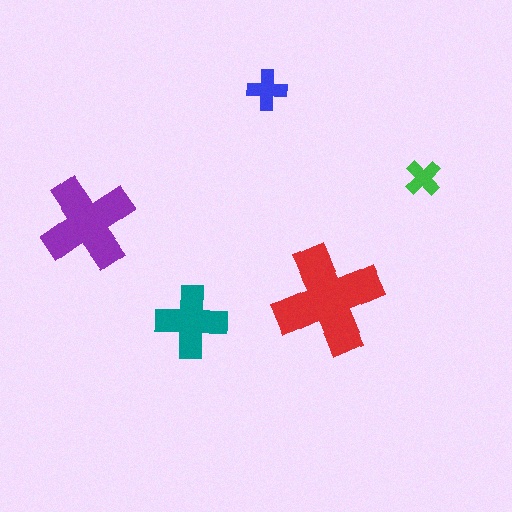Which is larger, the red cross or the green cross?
The red one.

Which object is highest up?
The blue cross is topmost.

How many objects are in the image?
There are 5 objects in the image.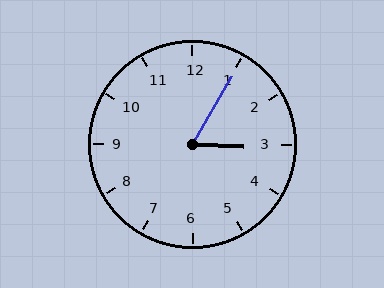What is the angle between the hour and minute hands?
Approximately 62 degrees.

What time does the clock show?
3:05.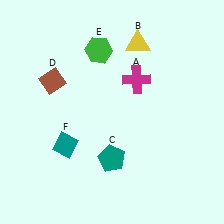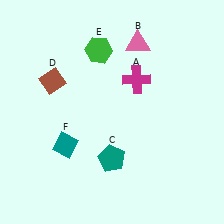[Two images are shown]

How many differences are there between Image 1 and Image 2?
There is 1 difference between the two images.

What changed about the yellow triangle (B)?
In Image 1, B is yellow. In Image 2, it changed to pink.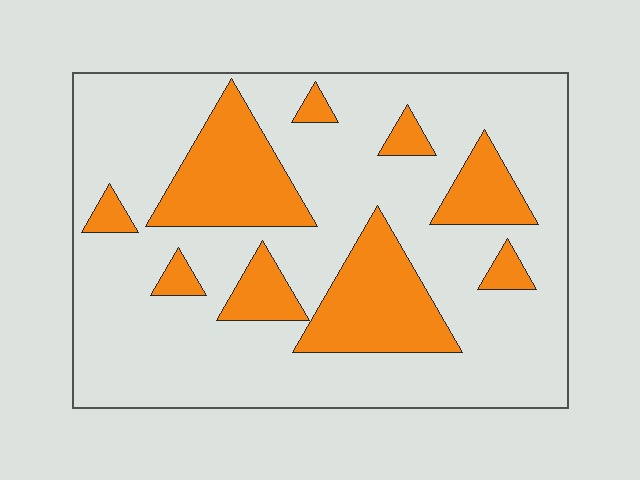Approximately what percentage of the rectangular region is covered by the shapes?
Approximately 25%.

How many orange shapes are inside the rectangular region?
9.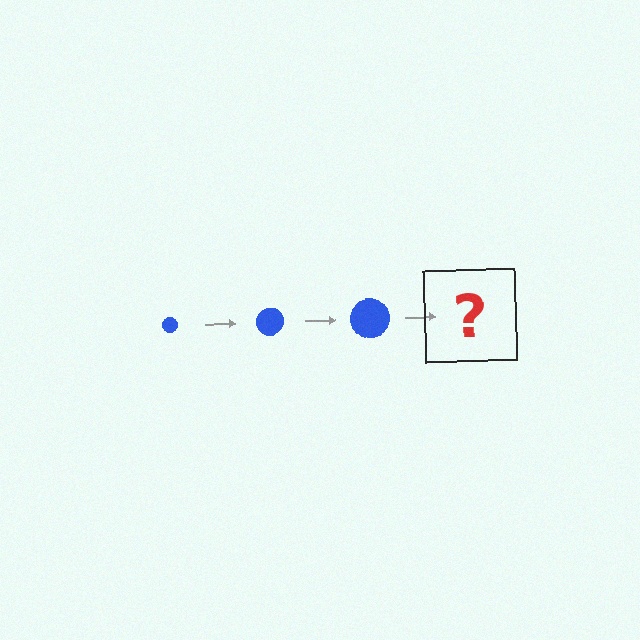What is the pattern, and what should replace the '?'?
The pattern is that the circle gets progressively larger each step. The '?' should be a blue circle, larger than the previous one.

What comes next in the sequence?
The next element should be a blue circle, larger than the previous one.